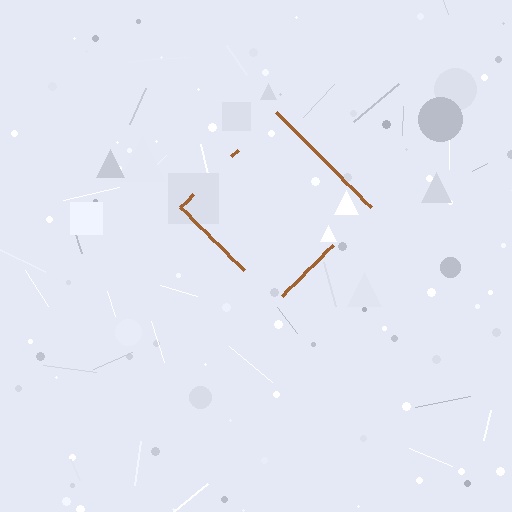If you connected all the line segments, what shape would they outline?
They would outline a diamond.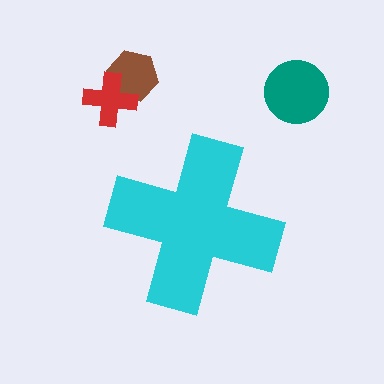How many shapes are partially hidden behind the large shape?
0 shapes are partially hidden.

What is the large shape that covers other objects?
A cyan cross.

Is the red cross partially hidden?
No, the red cross is fully visible.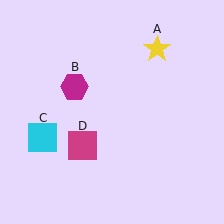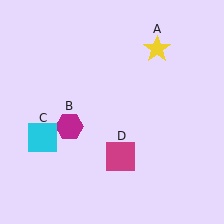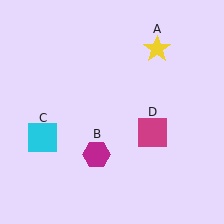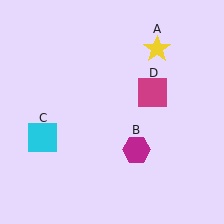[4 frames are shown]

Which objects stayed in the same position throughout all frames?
Yellow star (object A) and cyan square (object C) remained stationary.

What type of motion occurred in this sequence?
The magenta hexagon (object B), magenta square (object D) rotated counterclockwise around the center of the scene.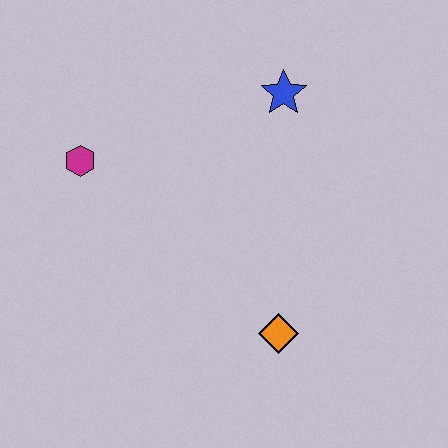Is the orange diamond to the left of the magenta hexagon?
No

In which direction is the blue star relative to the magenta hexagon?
The blue star is to the right of the magenta hexagon.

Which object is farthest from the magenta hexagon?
The orange diamond is farthest from the magenta hexagon.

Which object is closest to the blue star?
The magenta hexagon is closest to the blue star.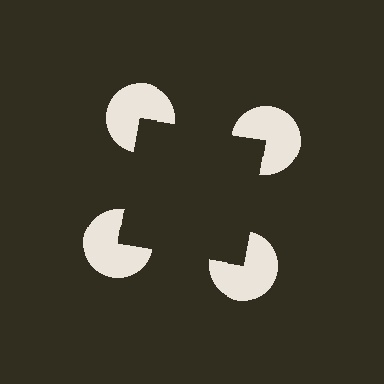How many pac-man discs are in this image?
There are 4 — one at each vertex of the illusory square.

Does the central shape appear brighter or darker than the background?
It typically appears slightly darker than the background, even though no actual brightness change is drawn.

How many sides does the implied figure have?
4 sides.